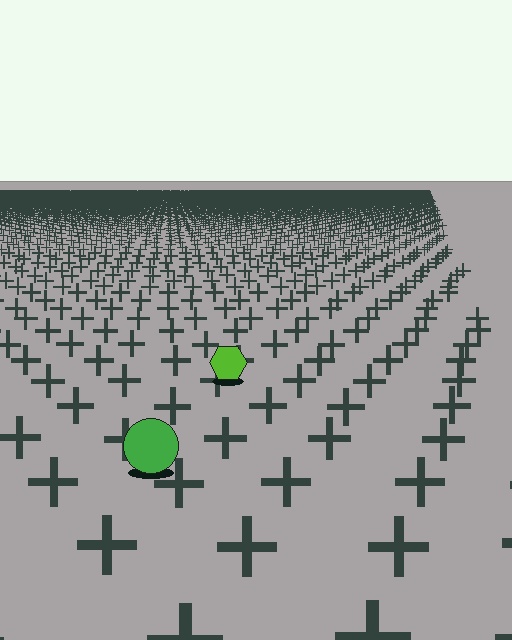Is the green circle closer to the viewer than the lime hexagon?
Yes. The green circle is closer — you can tell from the texture gradient: the ground texture is coarser near it.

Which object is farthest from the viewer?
The lime hexagon is farthest from the viewer. It appears smaller and the ground texture around it is denser.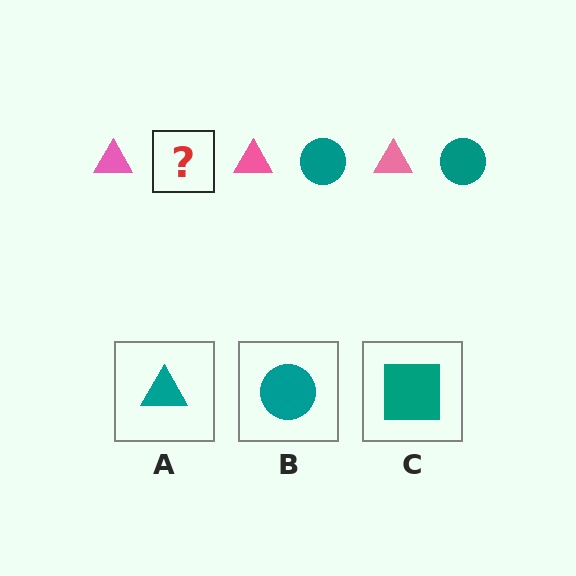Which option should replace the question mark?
Option B.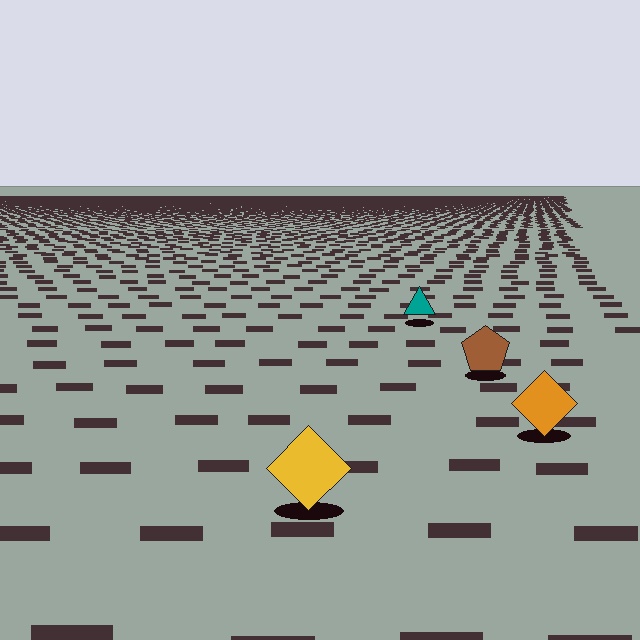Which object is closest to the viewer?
The yellow diamond is closest. The texture marks near it are larger and more spread out.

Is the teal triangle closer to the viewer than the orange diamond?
No. The orange diamond is closer — you can tell from the texture gradient: the ground texture is coarser near it.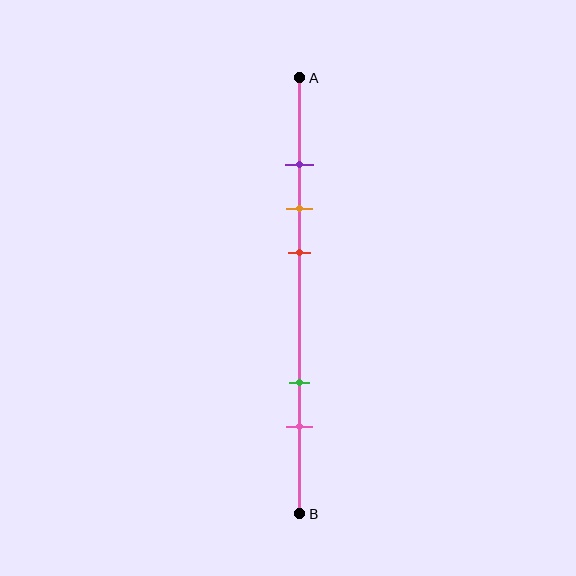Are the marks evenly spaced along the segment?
No, the marks are not evenly spaced.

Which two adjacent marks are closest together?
The purple and orange marks are the closest adjacent pair.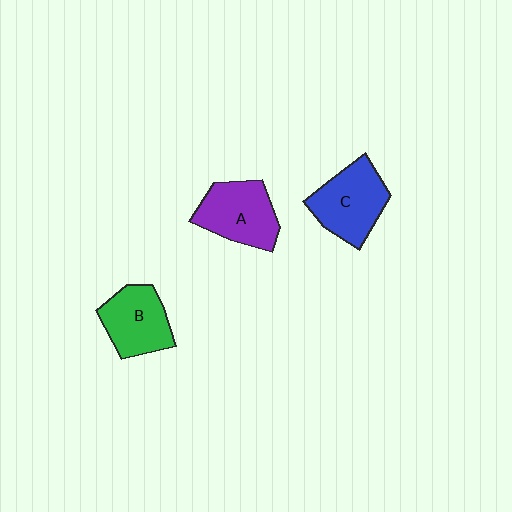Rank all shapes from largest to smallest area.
From largest to smallest: C (blue), A (purple), B (green).